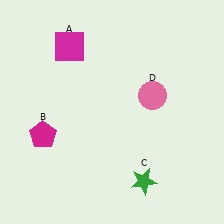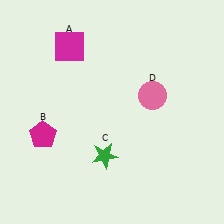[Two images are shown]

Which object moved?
The green star (C) moved left.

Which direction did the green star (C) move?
The green star (C) moved left.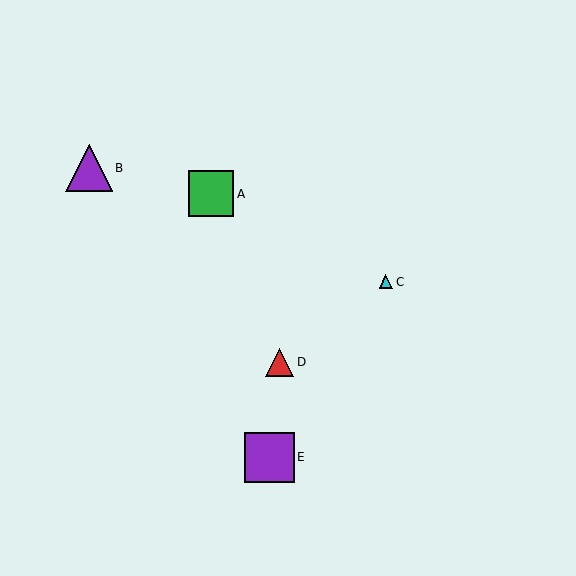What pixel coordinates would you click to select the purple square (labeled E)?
Click at (269, 457) to select the purple square E.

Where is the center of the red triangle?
The center of the red triangle is at (280, 362).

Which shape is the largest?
The purple square (labeled E) is the largest.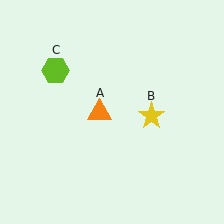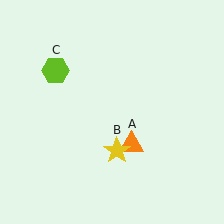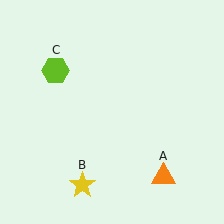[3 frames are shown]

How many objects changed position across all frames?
2 objects changed position: orange triangle (object A), yellow star (object B).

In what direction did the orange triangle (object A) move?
The orange triangle (object A) moved down and to the right.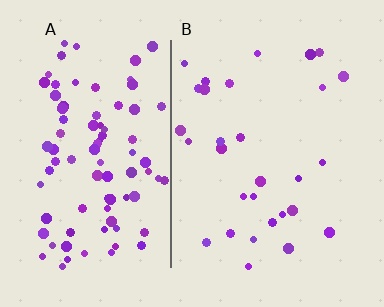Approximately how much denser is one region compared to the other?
Approximately 3.1× — region A over region B.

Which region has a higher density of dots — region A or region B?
A (the left).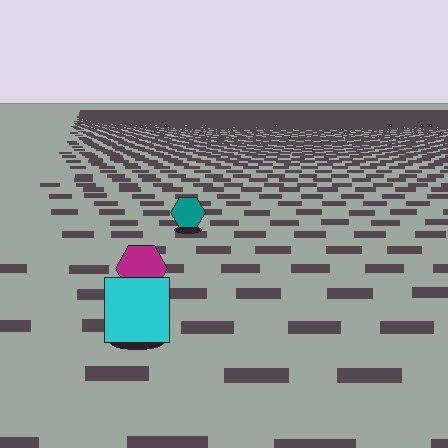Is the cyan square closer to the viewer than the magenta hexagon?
Yes. The cyan square is closer — you can tell from the texture gradient: the ground texture is coarser near it.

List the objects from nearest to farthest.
From nearest to farthest: the cyan square, the magenta hexagon, the teal hexagon.